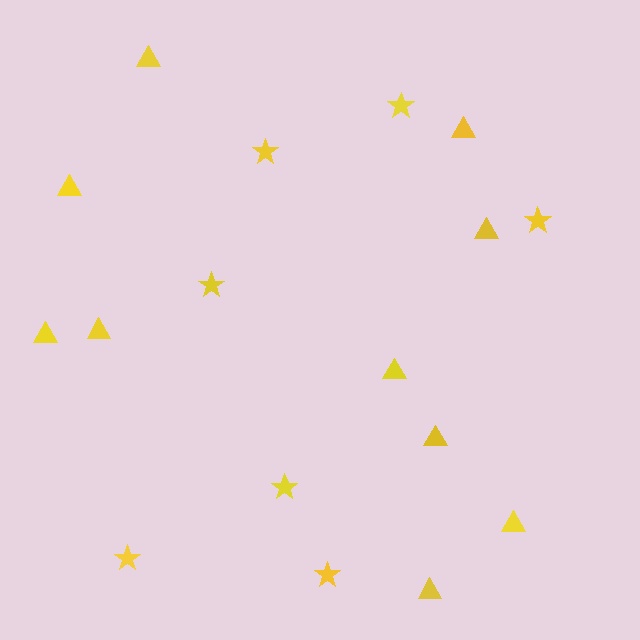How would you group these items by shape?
There are 2 groups: one group of triangles (10) and one group of stars (7).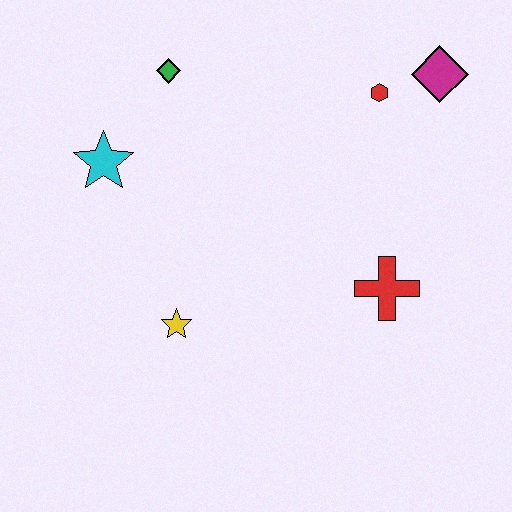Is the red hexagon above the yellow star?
Yes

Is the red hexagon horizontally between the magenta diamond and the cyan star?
Yes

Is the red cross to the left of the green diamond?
No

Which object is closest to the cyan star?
The green diamond is closest to the cyan star.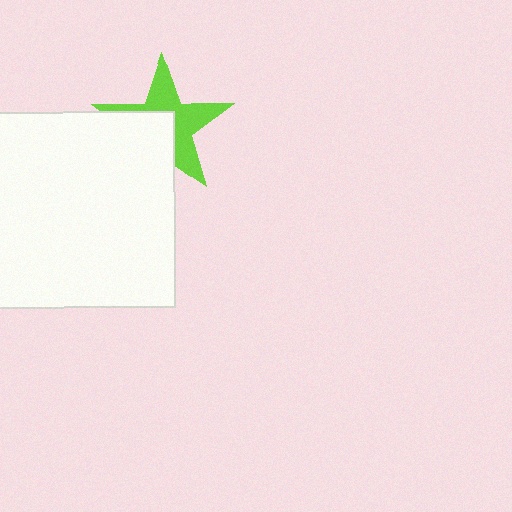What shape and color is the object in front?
The object in front is a white square.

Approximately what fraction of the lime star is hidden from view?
Roughly 45% of the lime star is hidden behind the white square.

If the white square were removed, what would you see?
You would see the complete lime star.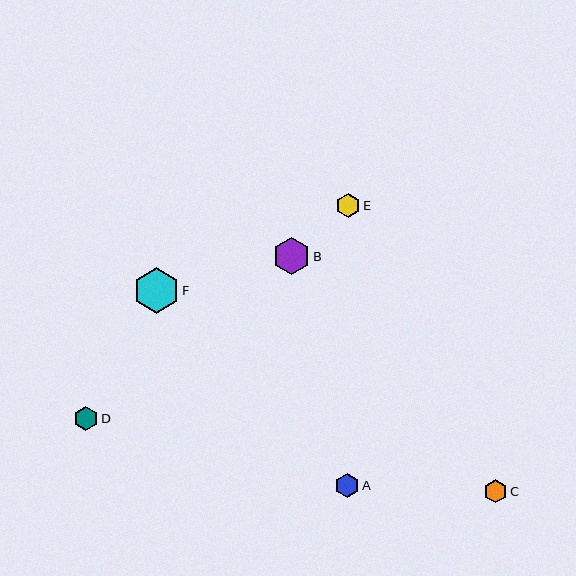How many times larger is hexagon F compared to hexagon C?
Hexagon F is approximately 2.0 times the size of hexagon C.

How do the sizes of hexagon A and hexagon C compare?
Hexagon A and hexagon C are approximately the same size.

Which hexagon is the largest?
Hexagon F is the largest with a size of approximately 46 pixels.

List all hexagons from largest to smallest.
From largest to smallest: F, B, A, E, D, C.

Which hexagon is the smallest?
Hexagon C is the smallest with a size of approximately 23 pixels.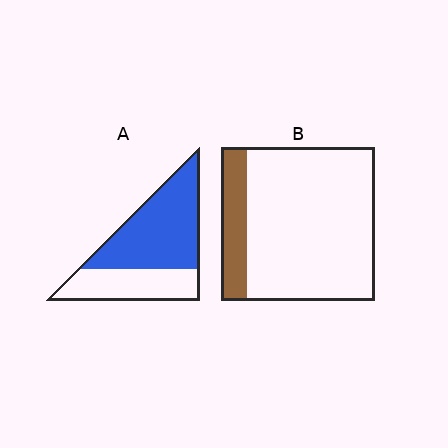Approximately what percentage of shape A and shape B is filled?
A is approximately 65% and B is approximately 15%.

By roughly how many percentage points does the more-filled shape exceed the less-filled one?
By roughly 45 percentage points (A over B).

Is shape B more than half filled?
No.